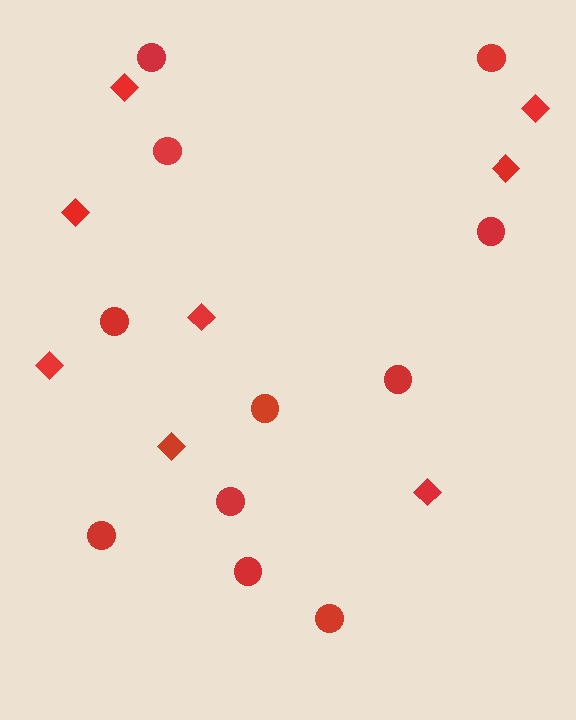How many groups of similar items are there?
There are 2 groups: one group of circles (11) and one group of diamonds (8).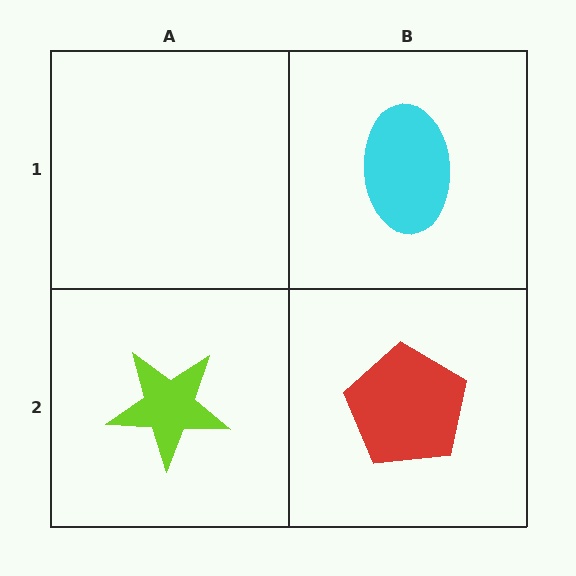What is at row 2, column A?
A lime star.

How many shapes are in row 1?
1 shape.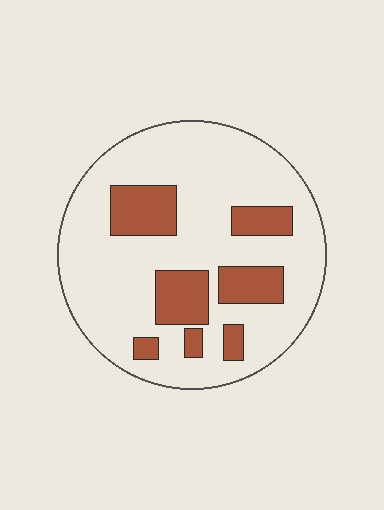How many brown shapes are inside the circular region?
7.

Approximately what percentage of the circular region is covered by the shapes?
Approximately 20%.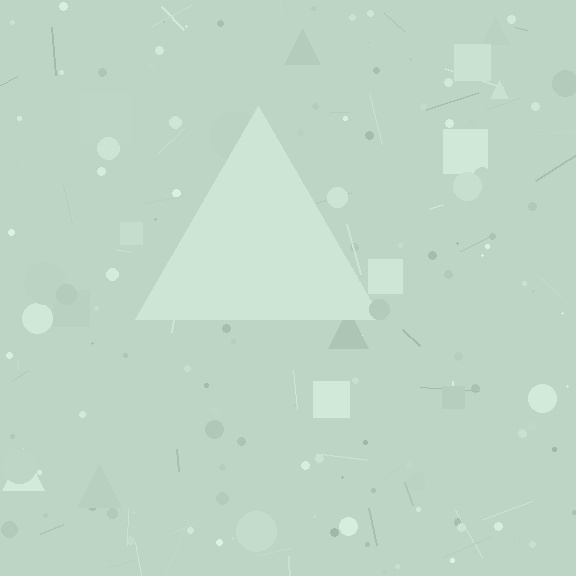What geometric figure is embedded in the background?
A triangle is embedded in the background.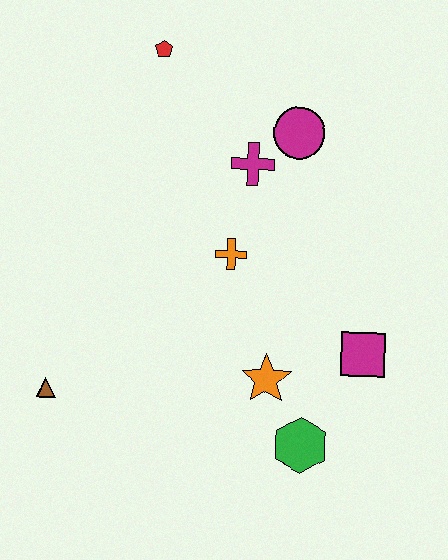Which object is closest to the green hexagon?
The orange star is closest to the green hexagon.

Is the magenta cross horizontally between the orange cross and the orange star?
Yes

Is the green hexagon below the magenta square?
Yes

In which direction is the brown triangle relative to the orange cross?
The brown triangle is to the left of the orange cross.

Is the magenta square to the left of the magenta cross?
No